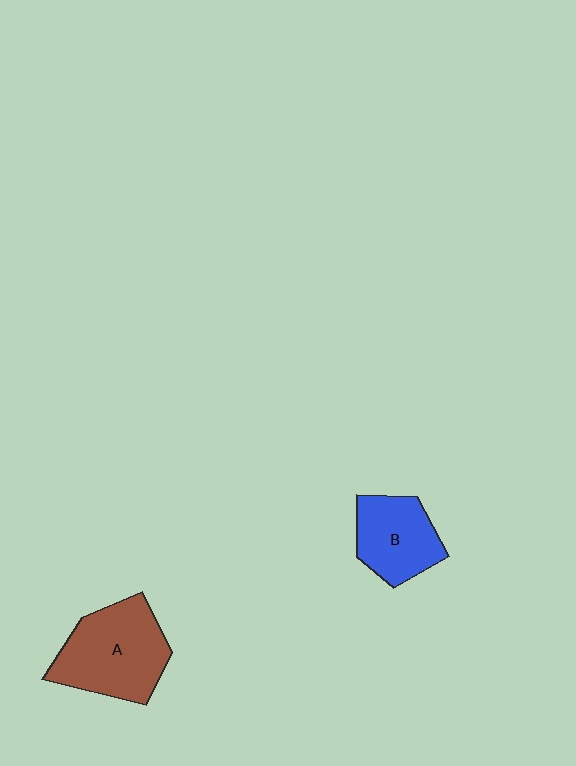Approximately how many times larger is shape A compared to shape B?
Approximately 1.4 times.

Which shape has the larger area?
Shape A (brown).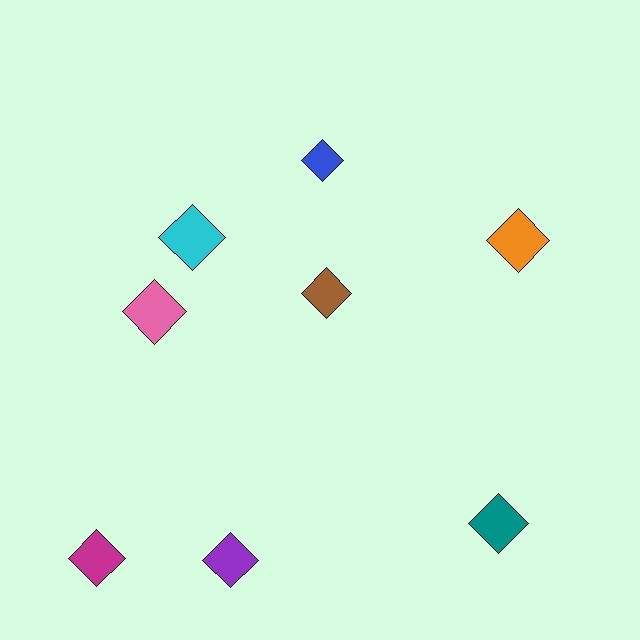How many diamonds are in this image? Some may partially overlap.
There are 8 diamonds.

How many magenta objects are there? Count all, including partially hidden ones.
There is 1 magenta object.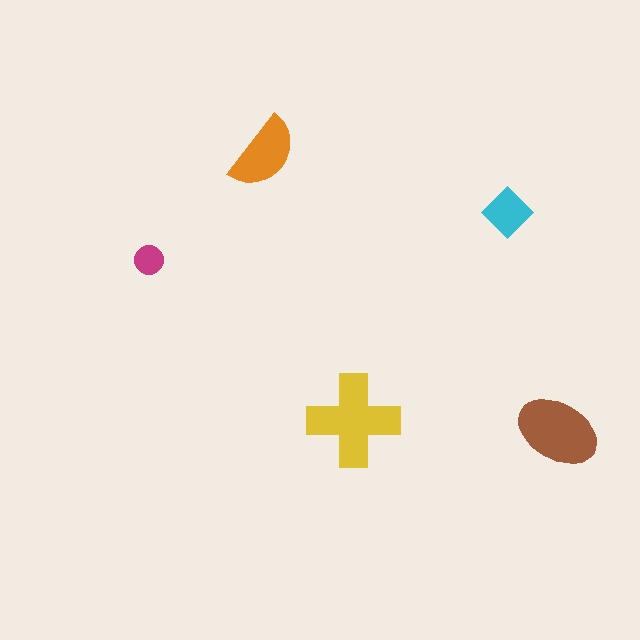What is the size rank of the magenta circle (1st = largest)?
5th.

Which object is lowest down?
The brown ellipse is bottommost.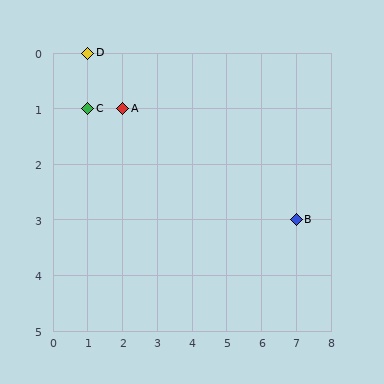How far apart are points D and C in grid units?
Points D and C are 1 row apart.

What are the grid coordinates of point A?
Point A is at grid coordinates (2, 1).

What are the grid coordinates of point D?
Point D is at grid coordinates (1, 0).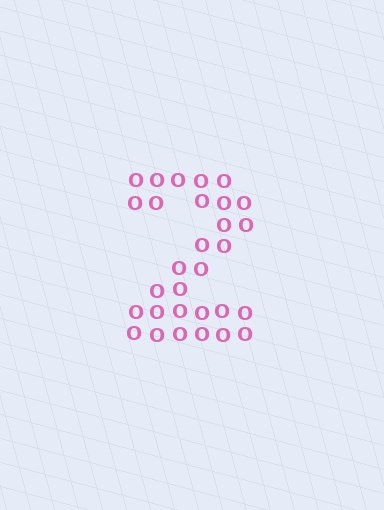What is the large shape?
The large shape is the digit 2.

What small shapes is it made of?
It is made of small letter O's.